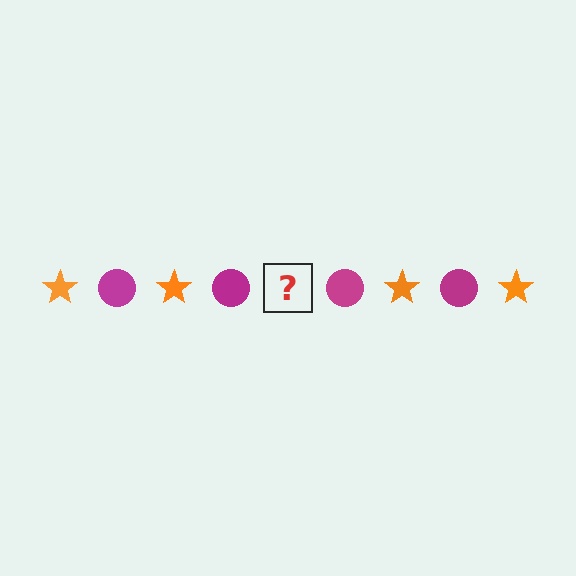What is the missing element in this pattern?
The missing element is an orange star.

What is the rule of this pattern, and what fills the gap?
The rule is that the pattern alternates between orange star and magenta circle. The gap should be filled with an orange star.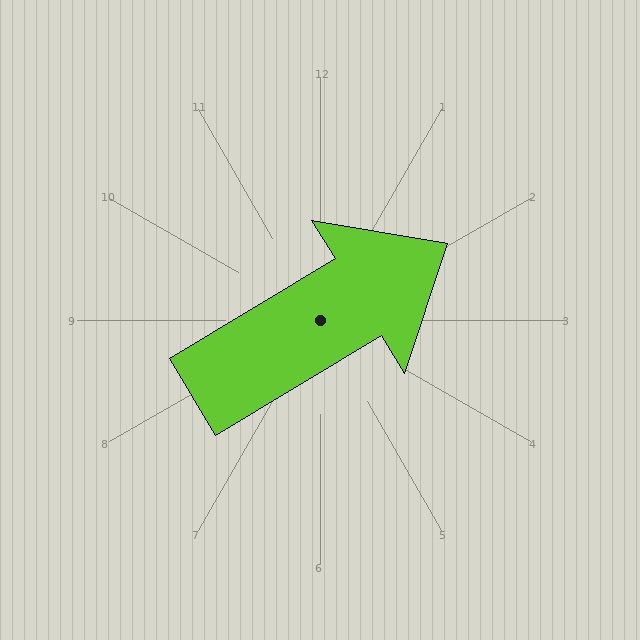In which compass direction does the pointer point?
Northeast.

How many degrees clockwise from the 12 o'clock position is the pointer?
Approximately 59 degrees.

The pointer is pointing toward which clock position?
Roughly 2 o'clock.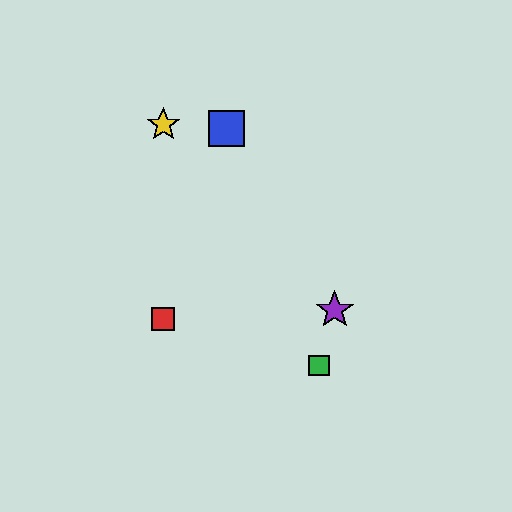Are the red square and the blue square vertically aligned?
No, the red square is at x≈163 and the blue square is at x≈226.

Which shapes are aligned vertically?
The red square, the yellow star are aligned vertically.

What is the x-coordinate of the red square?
The red square is at x≈163.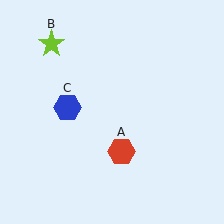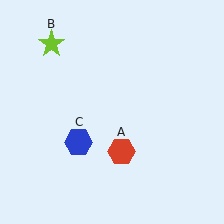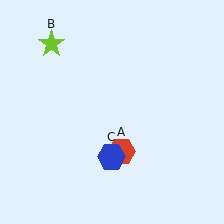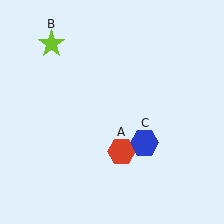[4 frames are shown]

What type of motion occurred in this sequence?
The blue hexagon (object C) rotated counterclockwise around the center of the scene.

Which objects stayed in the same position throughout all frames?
Red hexagon (object A) and lime star (object B) remained stationary.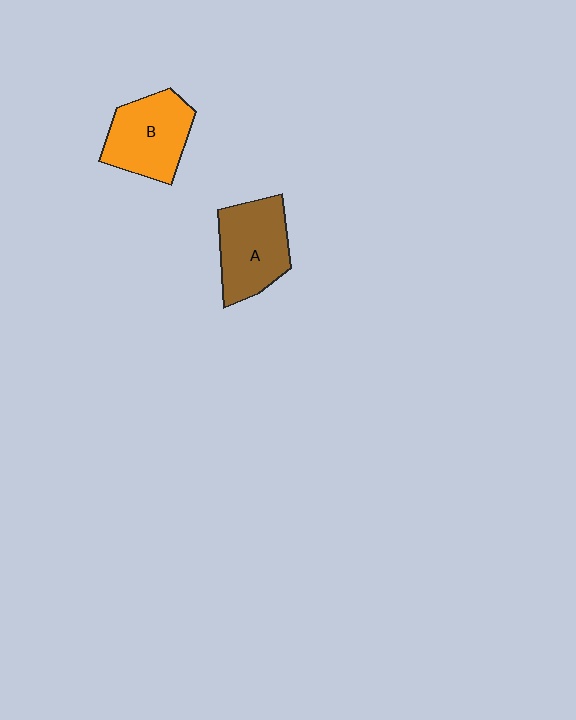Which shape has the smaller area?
Shape B (orange).